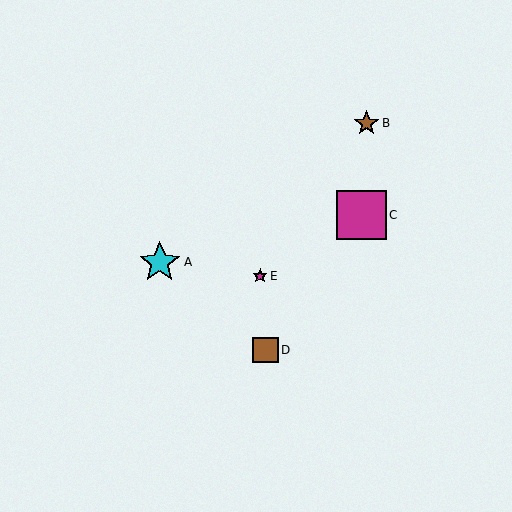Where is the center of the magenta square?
The center of the magenta square is at (362, 215).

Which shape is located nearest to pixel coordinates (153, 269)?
The cyan star (labeled A) at (160, 262) is nearest to that location.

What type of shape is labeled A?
Shape A is a cyan star.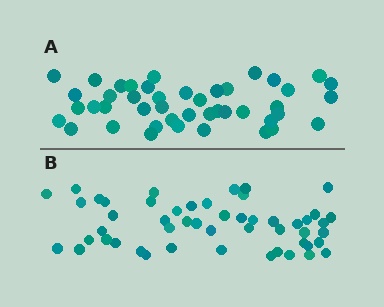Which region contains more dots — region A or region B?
Region B (the bottom region) has more dots.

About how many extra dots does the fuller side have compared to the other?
Region B has roughly 8 or so more dots than region A.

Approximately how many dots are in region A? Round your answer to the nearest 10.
About 40 dots. (The exact count is 44, which rounds to 40.)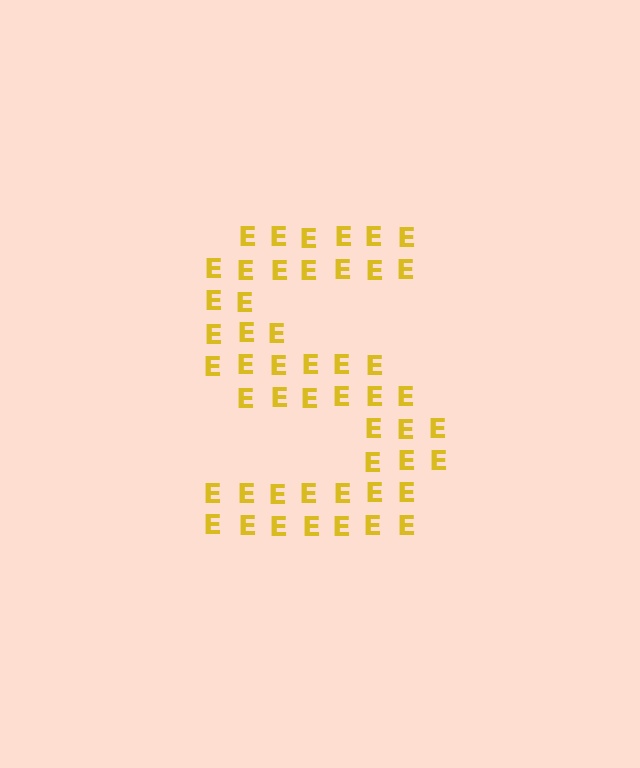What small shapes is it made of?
It is made of small letter E's.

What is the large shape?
The large shape is the letter S.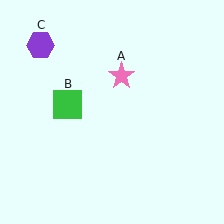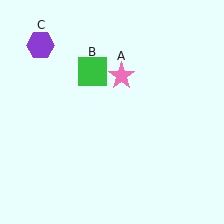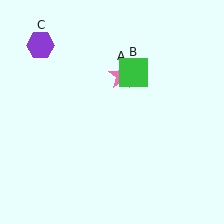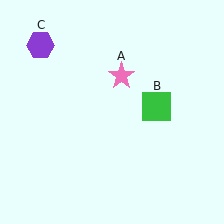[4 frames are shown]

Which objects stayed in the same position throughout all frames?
Pink star (object A) and purple hexagon (object C) remained stationary.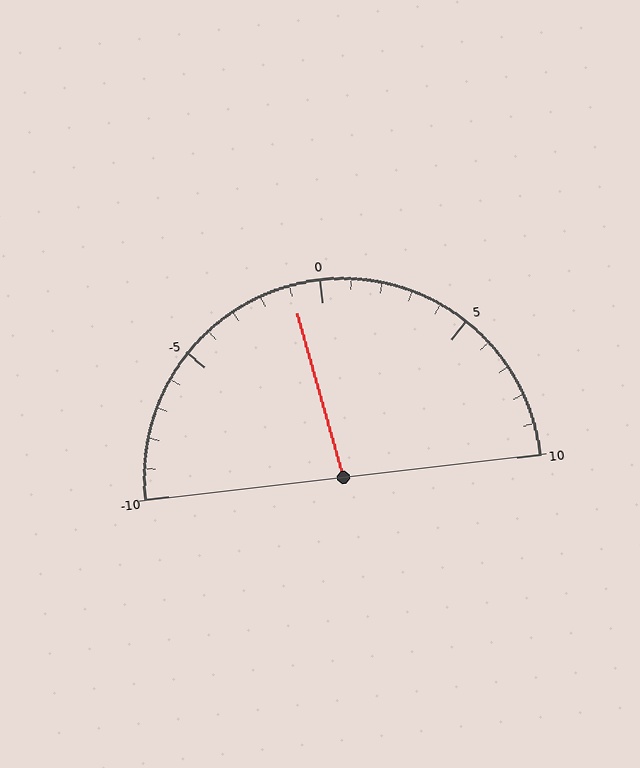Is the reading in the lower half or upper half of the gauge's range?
The reading is in the lower half of the range (-10 to 10).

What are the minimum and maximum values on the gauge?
The gauge ranges from -10 to 10.